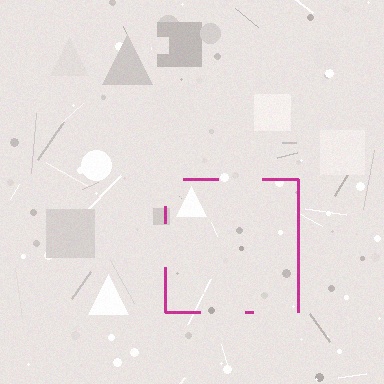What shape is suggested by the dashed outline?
The dashed outline suggests a square.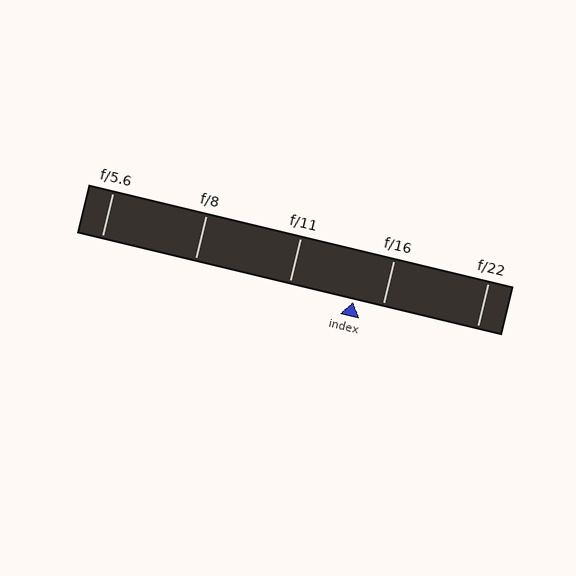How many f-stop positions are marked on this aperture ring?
There are 5 f-stop positions marked.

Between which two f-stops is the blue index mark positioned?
The index mark is between f/11 and f/16.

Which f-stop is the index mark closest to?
The index mark is closest to f/16.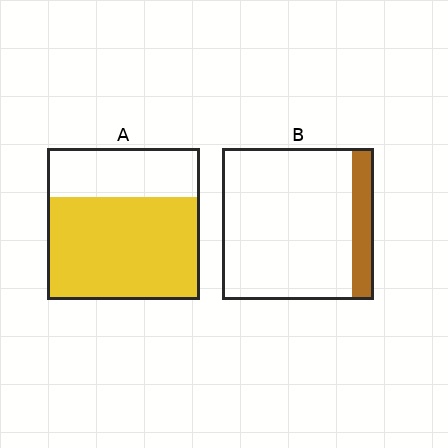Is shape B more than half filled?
No.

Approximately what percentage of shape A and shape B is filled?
A is approximately 70% and B is approximately 15%.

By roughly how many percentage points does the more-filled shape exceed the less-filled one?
By roughly 55 percentage points (A over B).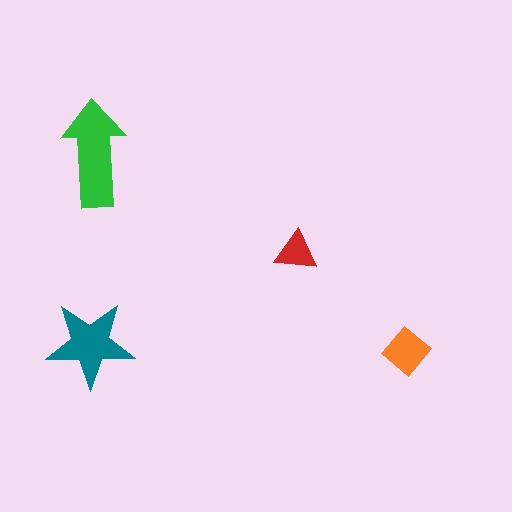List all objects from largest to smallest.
The green arrow, the teal star, the orange diamond, the red triangle.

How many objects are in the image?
There are 4 objects in the image.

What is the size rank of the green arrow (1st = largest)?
1st.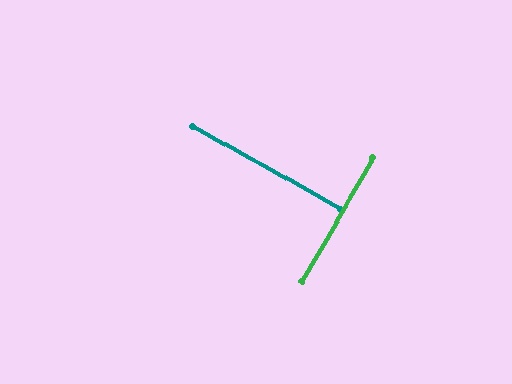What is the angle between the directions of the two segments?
Approximately 89 degrees.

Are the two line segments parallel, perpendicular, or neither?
Perpendicular — they meet at approximately 89°.